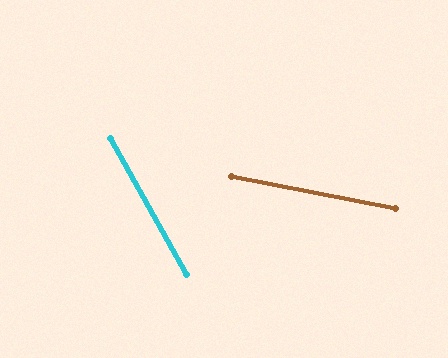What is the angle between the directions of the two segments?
Approximately 50 degrees.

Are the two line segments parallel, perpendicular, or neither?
Neither parallel nor perpendicular — they differ by about 50°.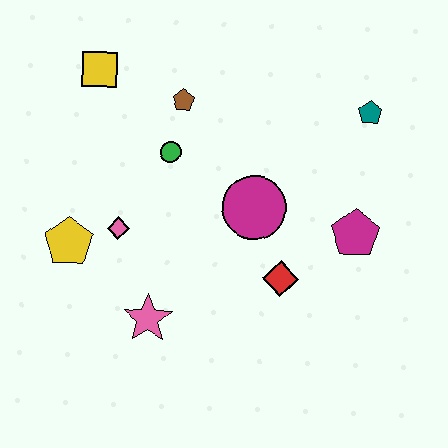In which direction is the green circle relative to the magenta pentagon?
The green circle is to the left of the magenta pentagon.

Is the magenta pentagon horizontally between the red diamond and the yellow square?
No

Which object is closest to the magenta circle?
The red diamond is closest to the magenta circle.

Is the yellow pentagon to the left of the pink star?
Yes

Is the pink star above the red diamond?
No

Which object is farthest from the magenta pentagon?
The yellow square is farthest from the magenta pentagon.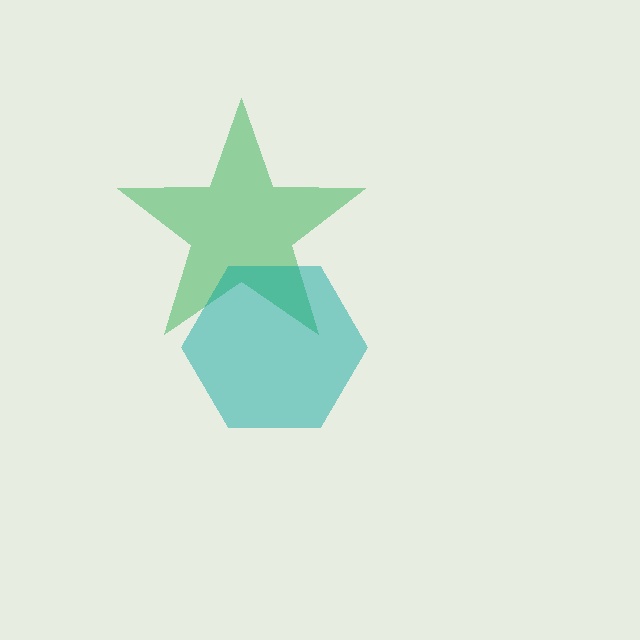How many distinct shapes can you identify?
There are 2 distinct shapes: a green star, a teal hexagon.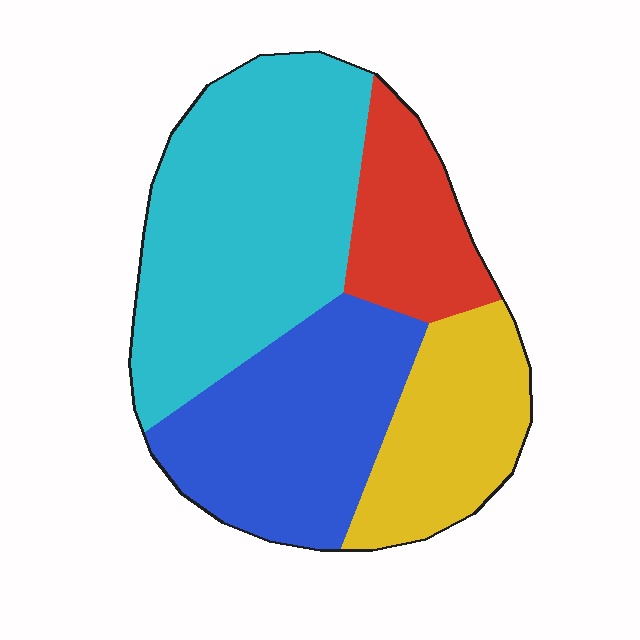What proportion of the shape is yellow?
Yellow covers 19% of the shape.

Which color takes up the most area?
Cyan, at roughly 40%.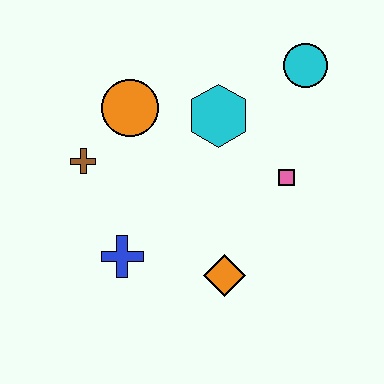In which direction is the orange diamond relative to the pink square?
The orange diamond is below the pink square.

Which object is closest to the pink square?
The cyan hexagon is closest to the pink square.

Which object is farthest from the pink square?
The brown cross is farthest from the pink square.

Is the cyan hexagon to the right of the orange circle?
Yes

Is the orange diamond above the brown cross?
No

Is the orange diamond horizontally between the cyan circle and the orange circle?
Yes